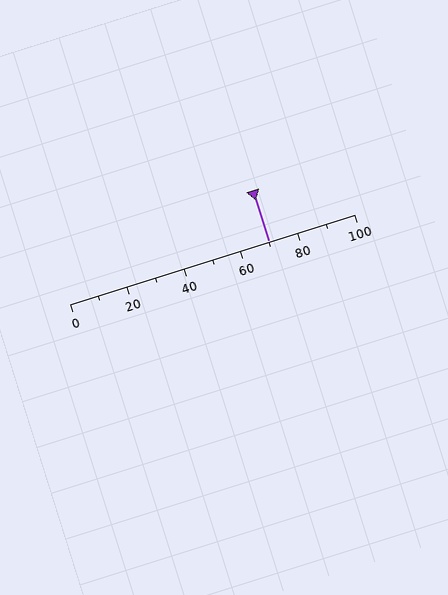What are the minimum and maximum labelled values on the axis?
The axis runs from 0 to 100.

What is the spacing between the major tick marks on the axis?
The major ticks are spaced 20 apart.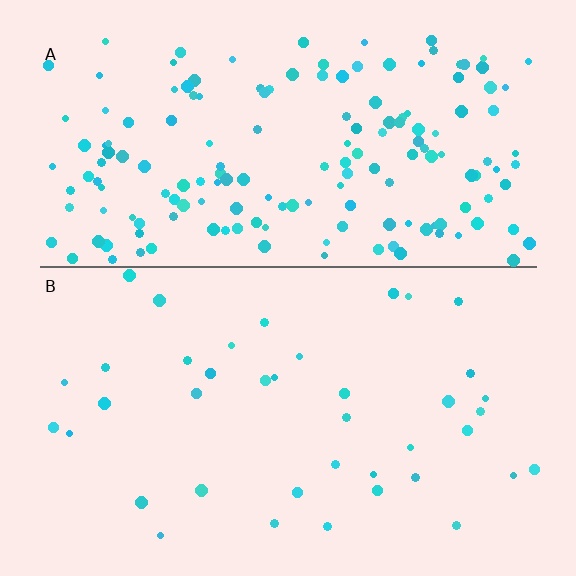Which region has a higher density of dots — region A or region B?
A (the top).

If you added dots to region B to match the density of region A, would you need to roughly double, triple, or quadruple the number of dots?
Approximately quadruple.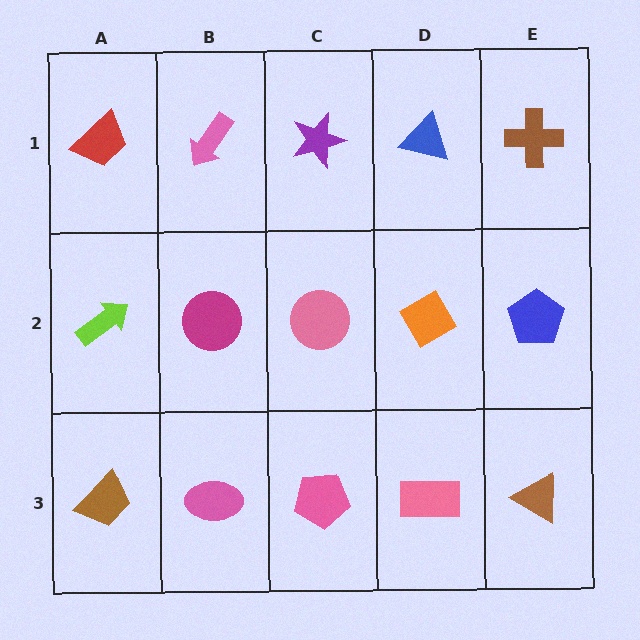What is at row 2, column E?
A blue pentagon.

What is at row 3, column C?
A pink pentagon.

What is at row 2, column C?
A pink circle.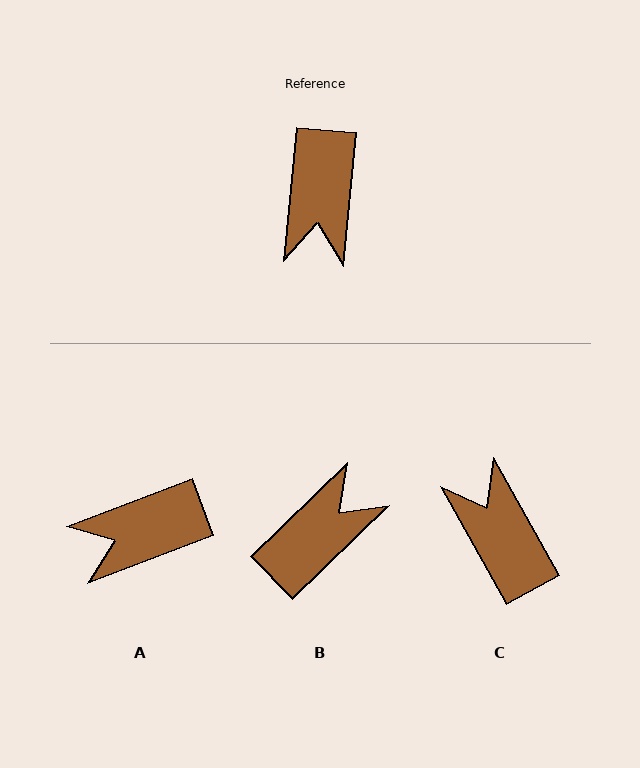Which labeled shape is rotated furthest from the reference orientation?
C, about 146 degrees away.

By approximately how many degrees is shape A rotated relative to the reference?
Approximately 64 degrees clockwise.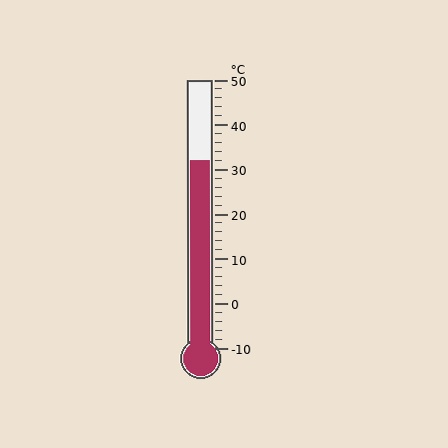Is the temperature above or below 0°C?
The temperature is above 0°C.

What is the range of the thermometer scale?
The thermometer scale ranges from -10°C to 50°C.